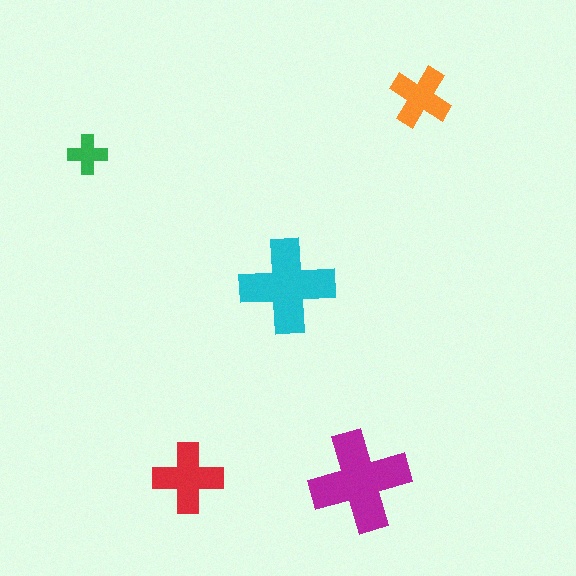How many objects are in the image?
There are 5 objects in the image.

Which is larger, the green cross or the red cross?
The red one.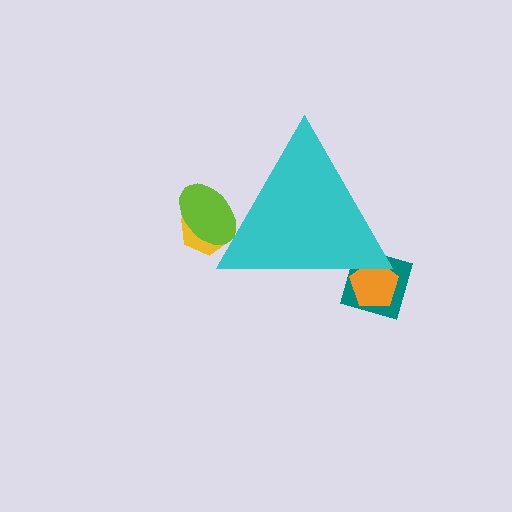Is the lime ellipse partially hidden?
Yes, the lime ellipse is partially hidden behind the cyan triangle.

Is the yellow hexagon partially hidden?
Yes, the yellow hexagon is partially hidden behind the cyan triangle.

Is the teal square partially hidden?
Yes, the teal square is partially hidden behind the cyan triangle.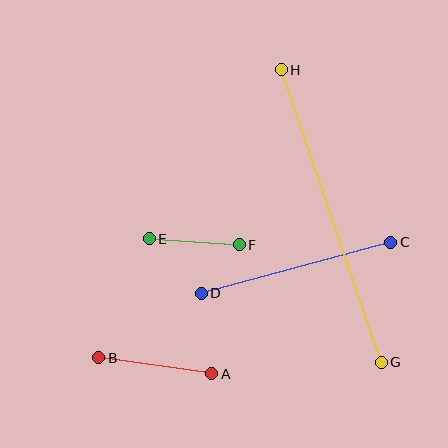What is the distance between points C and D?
The distance is approximately 196 pixels.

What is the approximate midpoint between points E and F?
The midpoint is at approximately (194, 242) pixels.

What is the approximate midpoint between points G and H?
The midpoint is at approximately (331, 216) pixels.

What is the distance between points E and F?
The distance is approximately 91 pixels.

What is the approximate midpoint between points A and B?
The midpoint is at approximately (155, 366) pixels.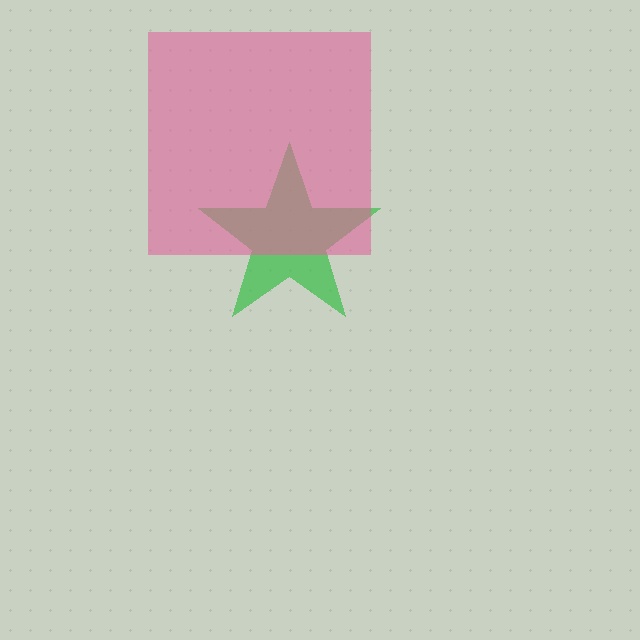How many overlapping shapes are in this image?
There are 2 overlapping shapes in the image.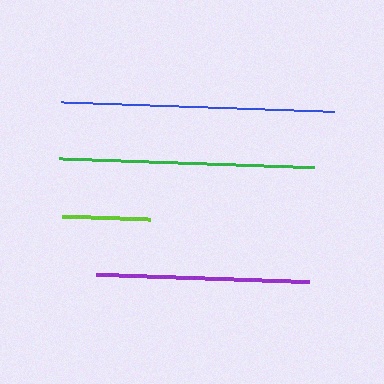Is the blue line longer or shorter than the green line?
The blue line is longer than the green line.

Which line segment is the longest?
The blue line is the longest at approximately 273 pixels.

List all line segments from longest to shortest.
From longest to shortest: blue, green, purple, lime.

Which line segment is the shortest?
The lime line is the shortest at approximately 88 pixels.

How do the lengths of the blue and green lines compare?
The blue and green lines are approximately the same length.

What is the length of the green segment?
The green segment is approximately 254 pixels long.